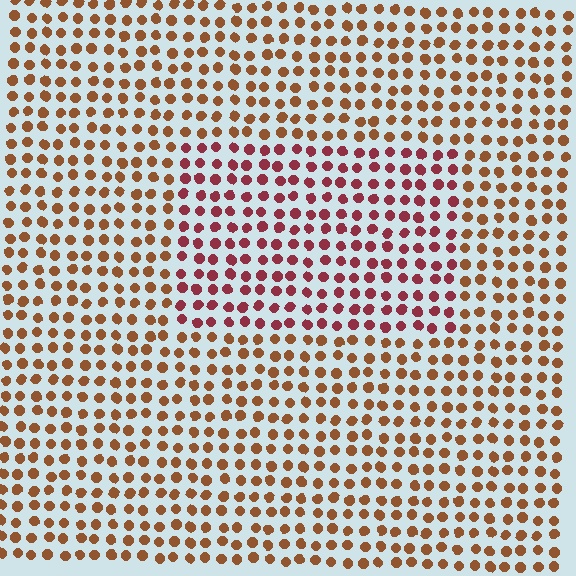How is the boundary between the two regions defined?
The boundary is defined purely by a slight shift in hue (about 36 degrees). Spacing, size, and orientation are identical on both sides.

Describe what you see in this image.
The image is filled with small brown elements in a uniform arrangement. A rectangle-shaped region is visible where the elements are tinted to a slightly different hue, forming a subtle color boundary.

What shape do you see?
I see a rectangle.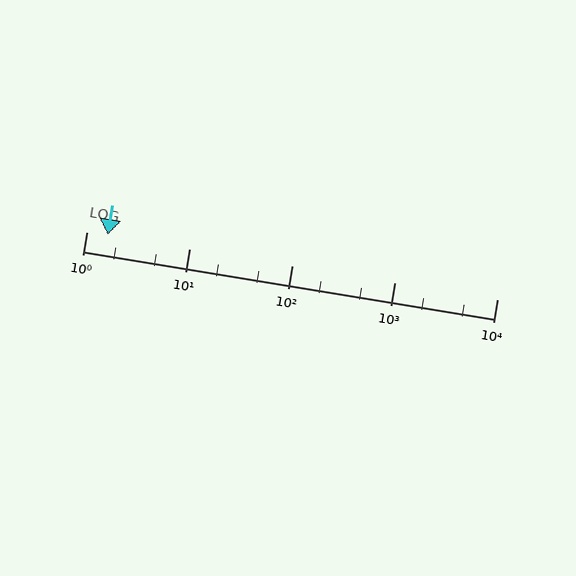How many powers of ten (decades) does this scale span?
The scale spans 4 decades, from 1 to 10000.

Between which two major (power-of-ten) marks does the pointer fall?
The pointer is between 1 and 10.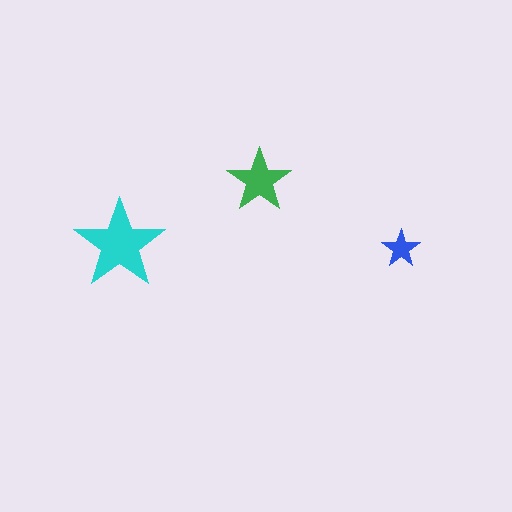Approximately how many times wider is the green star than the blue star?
About 1.5 times wider.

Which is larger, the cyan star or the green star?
The cyan one.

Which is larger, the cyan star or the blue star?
The cyan one.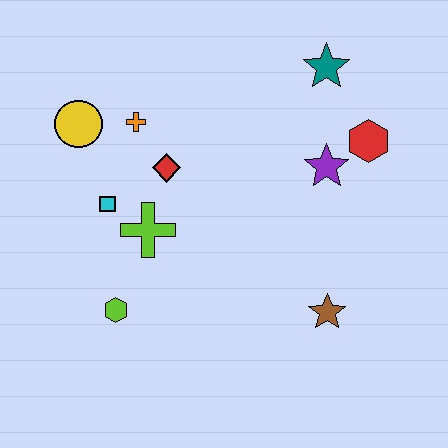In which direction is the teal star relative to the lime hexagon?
The teal star is above the lime hexagon.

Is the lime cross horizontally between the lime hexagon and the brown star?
Yes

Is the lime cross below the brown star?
No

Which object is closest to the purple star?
The red hexagon is closest to the purple star.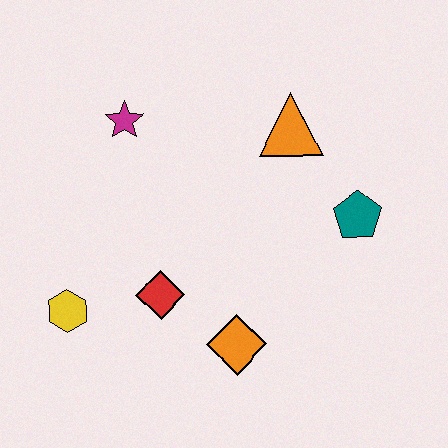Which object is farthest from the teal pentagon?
The yellow hexagon is farthest from the teal pentagon.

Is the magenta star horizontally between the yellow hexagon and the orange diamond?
Yes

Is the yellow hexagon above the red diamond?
No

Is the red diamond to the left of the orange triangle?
Yes